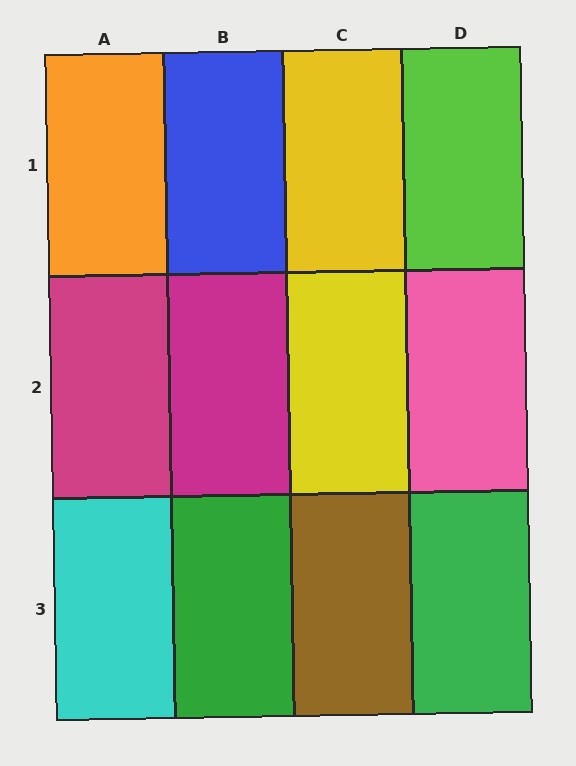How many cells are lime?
1 cell is lime.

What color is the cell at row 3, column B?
Green.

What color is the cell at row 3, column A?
Cyan.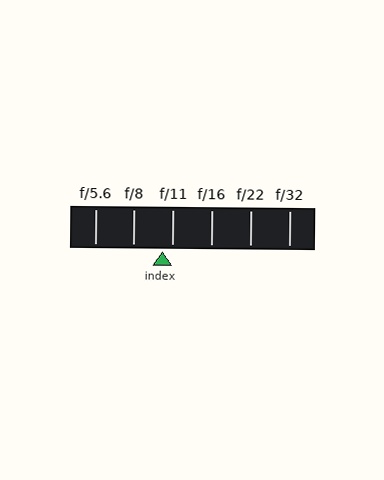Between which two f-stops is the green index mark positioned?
The index mark is between f/8 and f/11.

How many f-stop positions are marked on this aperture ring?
There are 6 f-stop positions marked.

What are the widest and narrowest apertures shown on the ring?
The widest aperture shown is f/5.6 and the narrowest is f/32.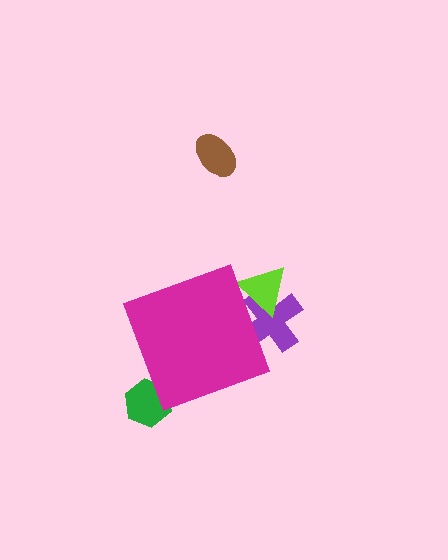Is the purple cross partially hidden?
Yes, the purple cross is partially hidden behind the magenta diamond.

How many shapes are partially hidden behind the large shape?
3 shapes are partially hidden.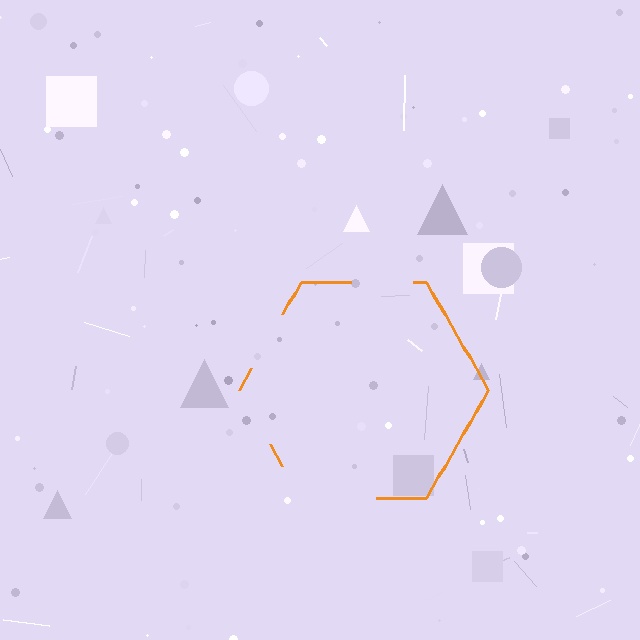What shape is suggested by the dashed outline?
The dashed outline suggests a hexagon.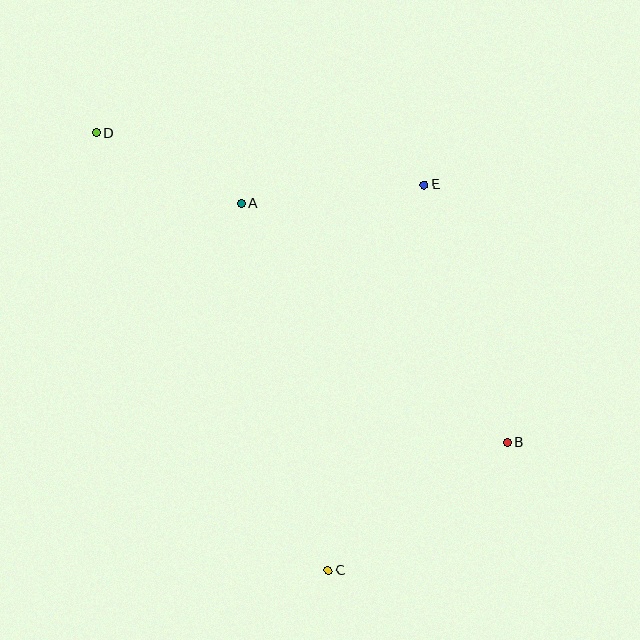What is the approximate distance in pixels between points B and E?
The distance between B and E is approximately 271 pixels.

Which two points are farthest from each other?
Points B and D are farthest from each other.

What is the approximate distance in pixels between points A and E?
The distance between A and E is approximately 184 pixels.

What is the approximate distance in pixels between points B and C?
The distance between B and C is approximately 220 pixels.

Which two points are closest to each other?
Points A and D are closest to each other.